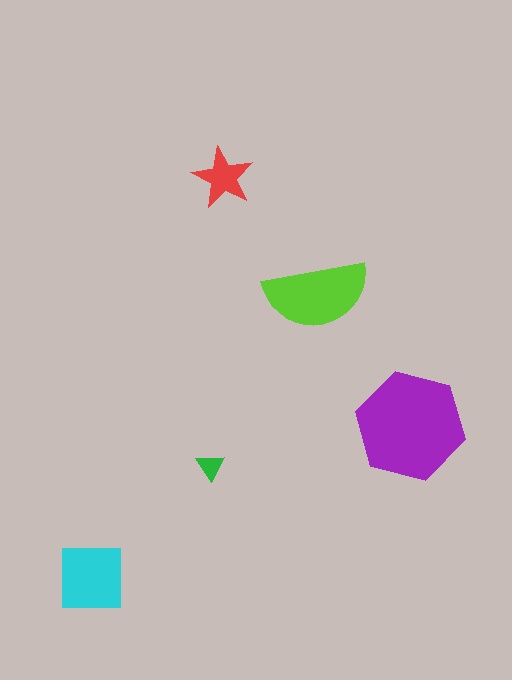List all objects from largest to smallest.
The purple hexagon, the lime semicircle, the cyan square, the red star, the green triangle.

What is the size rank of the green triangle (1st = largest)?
5th.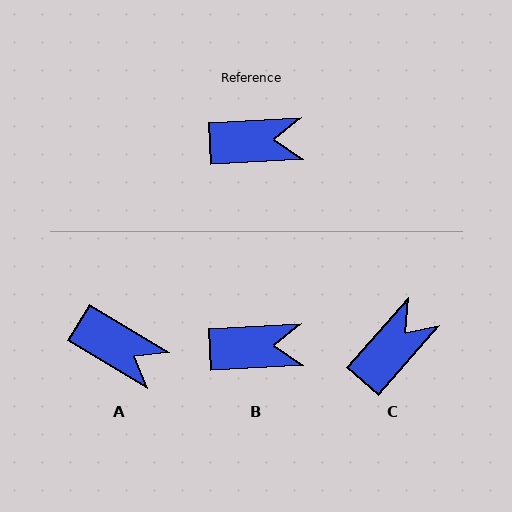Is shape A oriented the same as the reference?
No, it is off by about 34 degrees.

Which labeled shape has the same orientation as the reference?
B.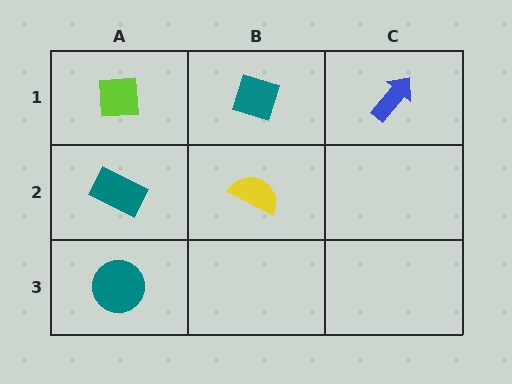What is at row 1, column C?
A blue arrow.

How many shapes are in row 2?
2 shapes.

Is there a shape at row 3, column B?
No, that cell is empty.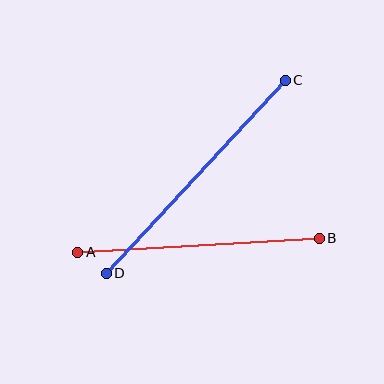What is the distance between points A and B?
The distance is approximately 242 pixels.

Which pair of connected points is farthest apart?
Points C and D are farthest apart.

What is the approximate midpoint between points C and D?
The midpoint is at approximately (196, 177) pixels.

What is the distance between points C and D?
The distance is approximately 263 pixels.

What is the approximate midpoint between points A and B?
The midpoint is at approximately (198, 245) pixels.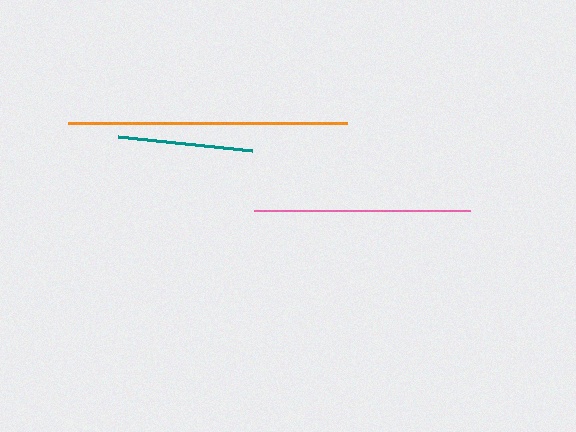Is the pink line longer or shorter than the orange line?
The orange line is longer than the pink line.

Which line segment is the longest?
The orange line is the longest at approximately 280 pixels.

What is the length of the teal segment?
The teal segment is approximately 134 pixels long.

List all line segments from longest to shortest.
From longest to shortest: orange, pink, teal.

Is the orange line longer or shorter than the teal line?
The orange line is longer than the teal line.